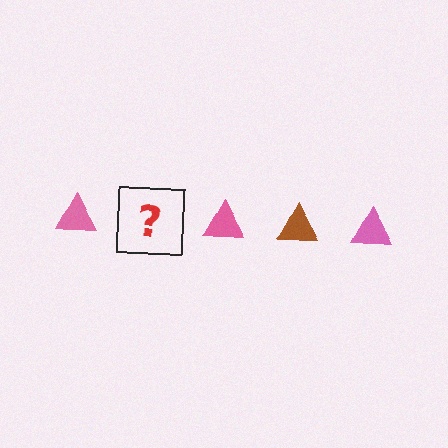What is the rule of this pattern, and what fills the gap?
The rule is that the pattern cycles through pink, brown triangles. The gap should be filled with a brown triangle.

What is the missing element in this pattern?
The missing element is a brown triangle.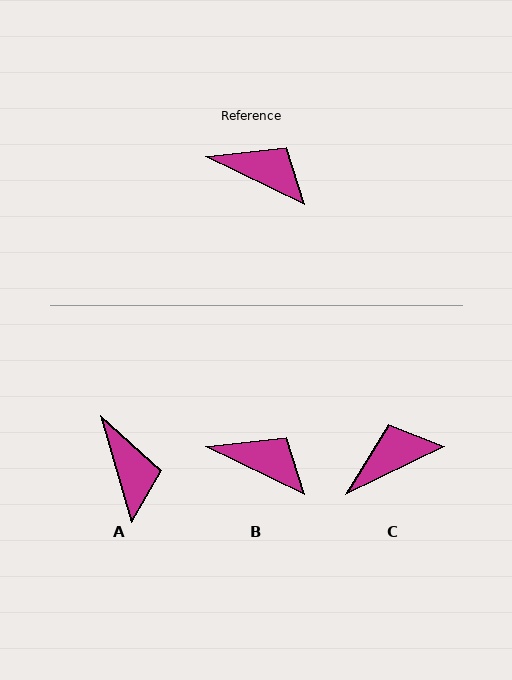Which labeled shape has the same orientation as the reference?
B.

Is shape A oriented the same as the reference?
No, it is off by about 48 degrees.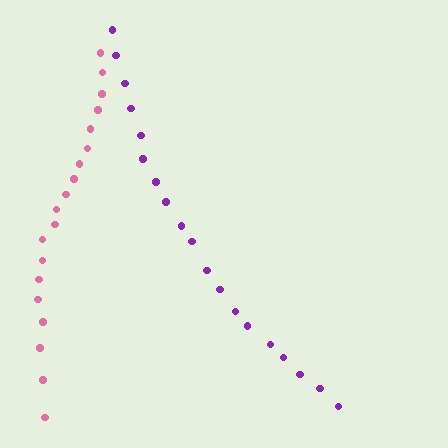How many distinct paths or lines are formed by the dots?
There are 2 distinct paths.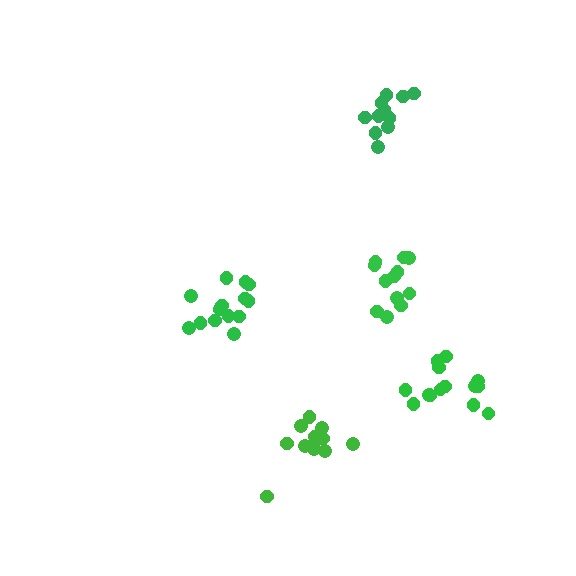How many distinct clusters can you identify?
There are 5 distinct clusters.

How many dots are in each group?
Group 1: 12 dots, Group 2: 15 dots, Group 3: 12 dots, Group 4: 13 dots, Group 5: 15 dots (67 total).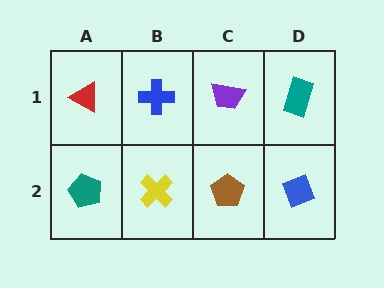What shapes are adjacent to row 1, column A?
A teal pentagon (row 2, column A), a blue cross (row 1, column B).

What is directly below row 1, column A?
A teal pentagon.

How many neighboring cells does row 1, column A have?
2.